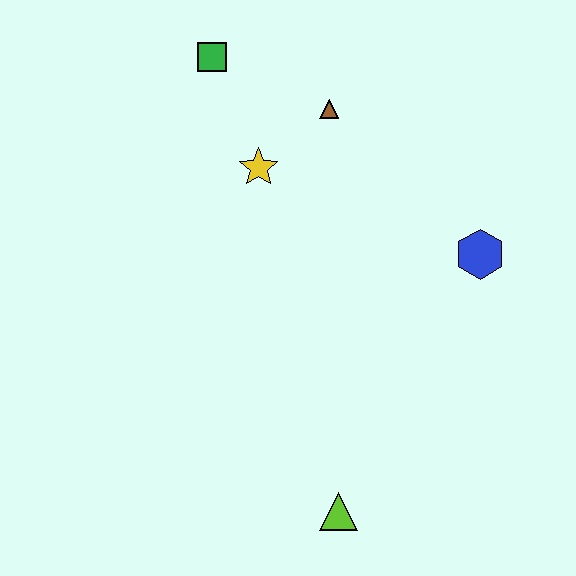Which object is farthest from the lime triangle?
The green square is farthest from the lime triangle.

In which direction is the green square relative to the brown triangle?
The green square is to the left of the brown triangle.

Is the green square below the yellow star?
No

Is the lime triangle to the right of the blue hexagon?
No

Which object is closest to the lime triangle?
The blue hexagon is closest to the lime triangle.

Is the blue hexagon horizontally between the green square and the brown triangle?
No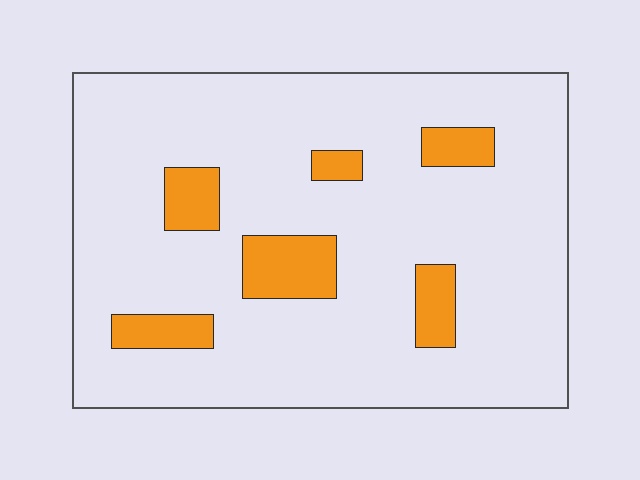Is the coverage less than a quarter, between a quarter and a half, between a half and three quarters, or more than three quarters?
Less than a quarter.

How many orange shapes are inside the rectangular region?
6.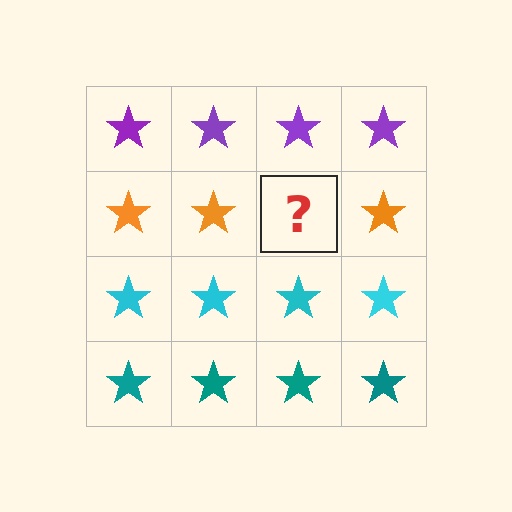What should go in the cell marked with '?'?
The missing cell should contain an orange star.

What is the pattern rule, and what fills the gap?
The rule is that each row has a consistent color. The gap should be filled with an orange star.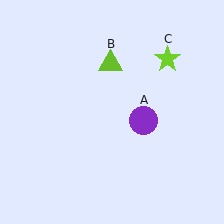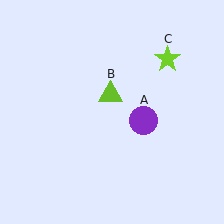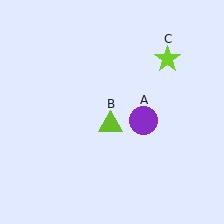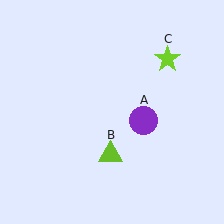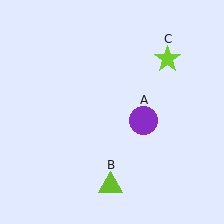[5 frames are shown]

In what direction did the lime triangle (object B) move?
The lime triangle (object B) moved down.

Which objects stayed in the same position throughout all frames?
Purple circle (object A) and lime star (object C) remained stationary.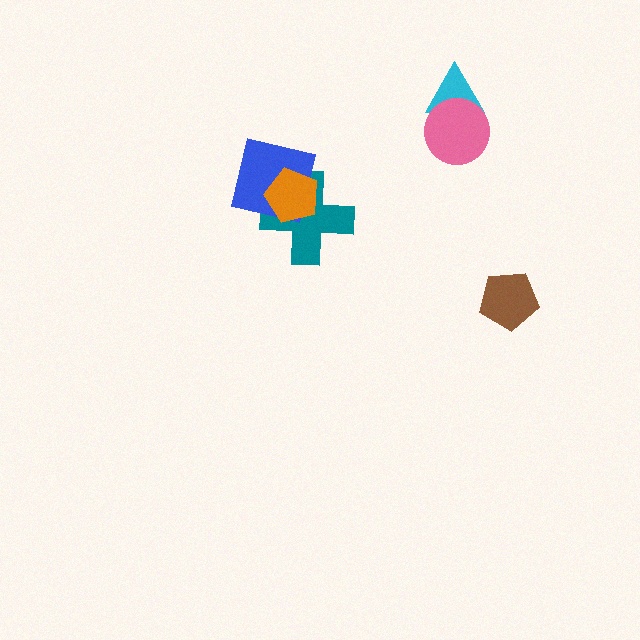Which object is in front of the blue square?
The orange pentagon is in front of the blue square.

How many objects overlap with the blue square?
2 objects overlap with the blue square.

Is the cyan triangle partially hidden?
Yes, it is partially covered by another shape.